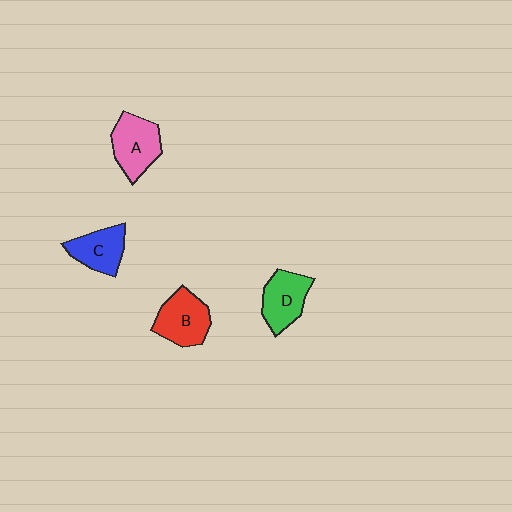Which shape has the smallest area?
Shape C (blue).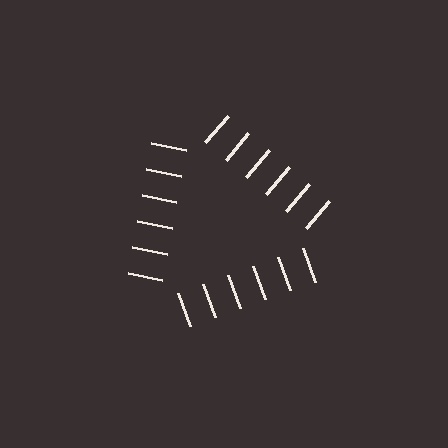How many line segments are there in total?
18 — 6 along each of the 3 edges.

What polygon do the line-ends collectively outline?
An illusory triangle — the line segments terminate on its edges but no continuous stroke is drawn.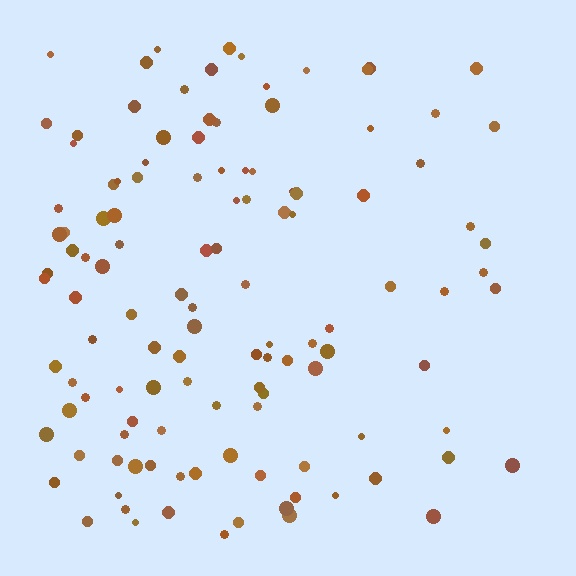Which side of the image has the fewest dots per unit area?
The right.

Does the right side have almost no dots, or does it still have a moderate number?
Still a moderate number, just noticeably fewer than the left.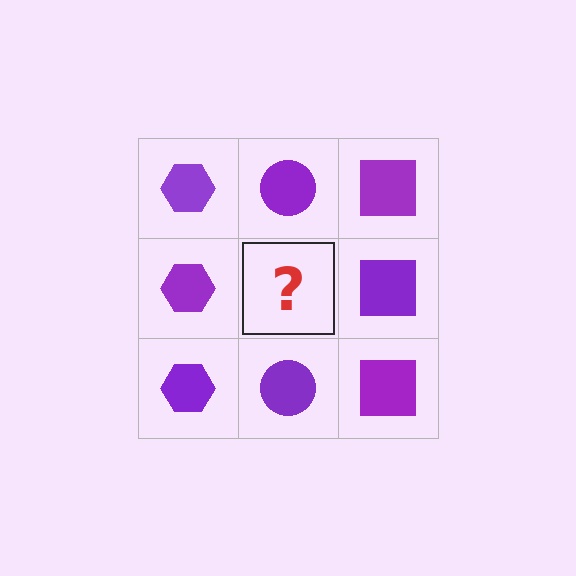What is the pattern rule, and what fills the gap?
The rule is that each column has a consistent shape. The gap should be filled with a purple circle.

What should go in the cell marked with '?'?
The missing cell should contain a purple circle.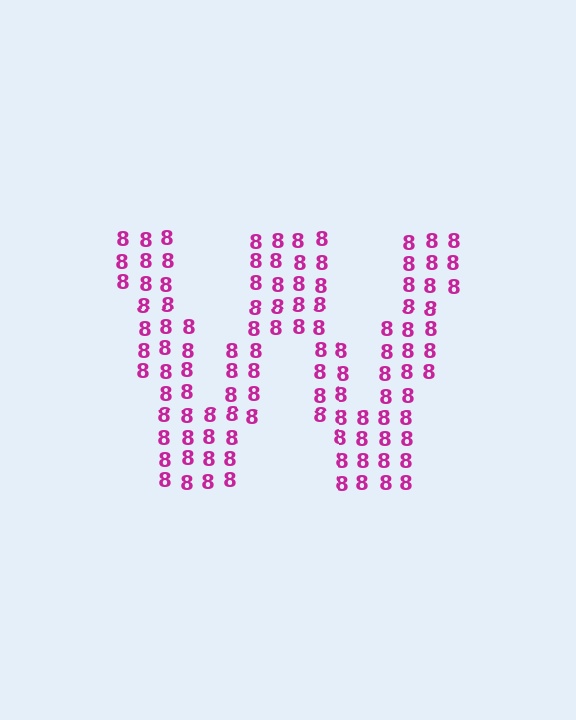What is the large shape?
The large shape is the letter W.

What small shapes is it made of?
It is made of small digit 8's.